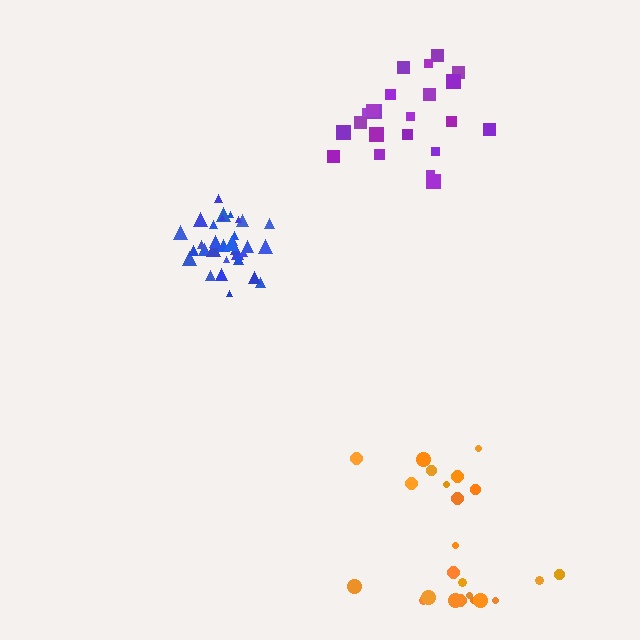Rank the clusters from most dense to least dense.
blue, purple, orange.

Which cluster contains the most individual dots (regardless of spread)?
Blue (33).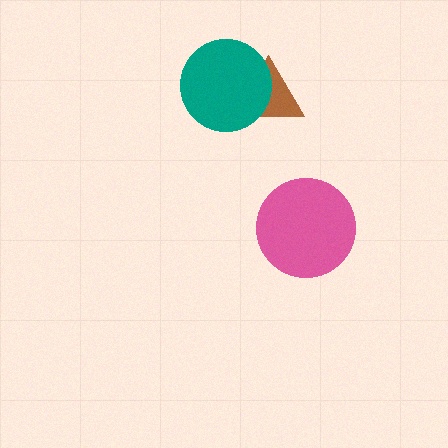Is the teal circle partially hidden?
No, no other shape covers it.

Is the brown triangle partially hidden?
Yes, it is partially covered by another shape.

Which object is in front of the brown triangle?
The teal circle is in front of the brown triangle.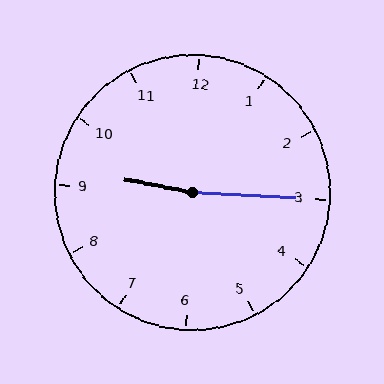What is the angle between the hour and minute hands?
Approximately 172 degrees.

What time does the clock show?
9:15.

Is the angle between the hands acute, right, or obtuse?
It is obtuse.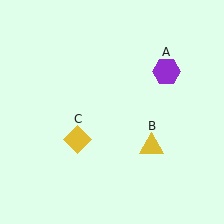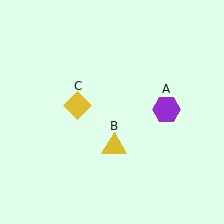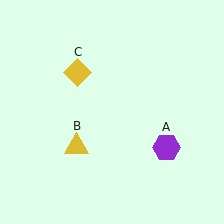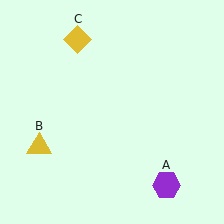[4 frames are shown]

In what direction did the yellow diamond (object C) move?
The yellow diamond (object C) moved up.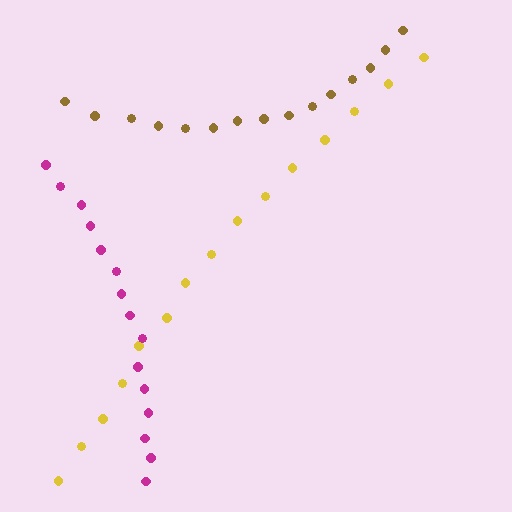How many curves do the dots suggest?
There are 3 distinct paths.